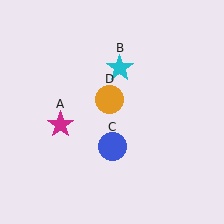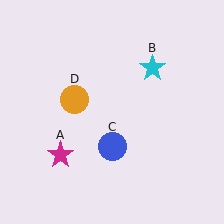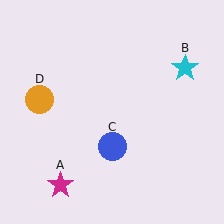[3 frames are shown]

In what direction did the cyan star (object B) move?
The cyan star (object B) moved right.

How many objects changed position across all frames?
3 objects changed position: magenta star (object A), cyan star (object B), orange circle (object D).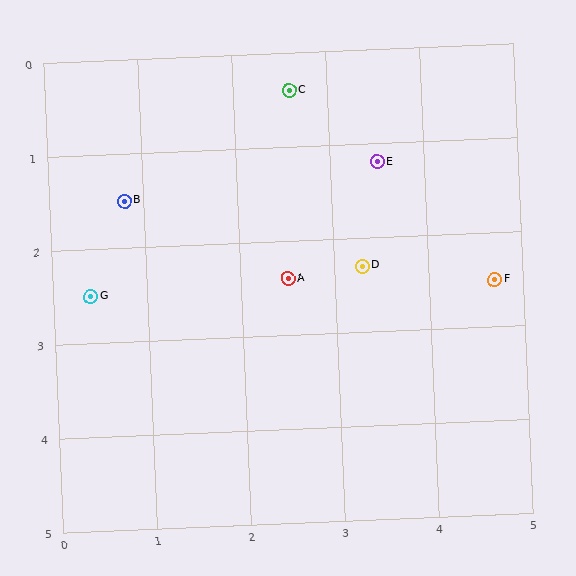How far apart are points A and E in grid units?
Points A and E are about 1.6 grid units apart.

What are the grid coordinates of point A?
Point A is at approximately (2.5, 2.4).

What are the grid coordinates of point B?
Point B is at approximately (0.8, 1.5).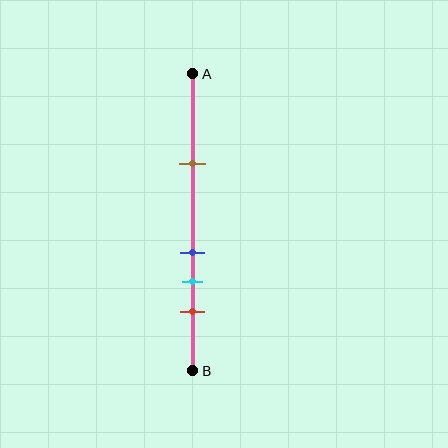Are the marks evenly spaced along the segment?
No, the marks are not evenly spaced.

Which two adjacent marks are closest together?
The blue and cyan marks are the closest adjacent pair.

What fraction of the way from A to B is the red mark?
The red mark is approximately 80% (0.8) of the way from A to B.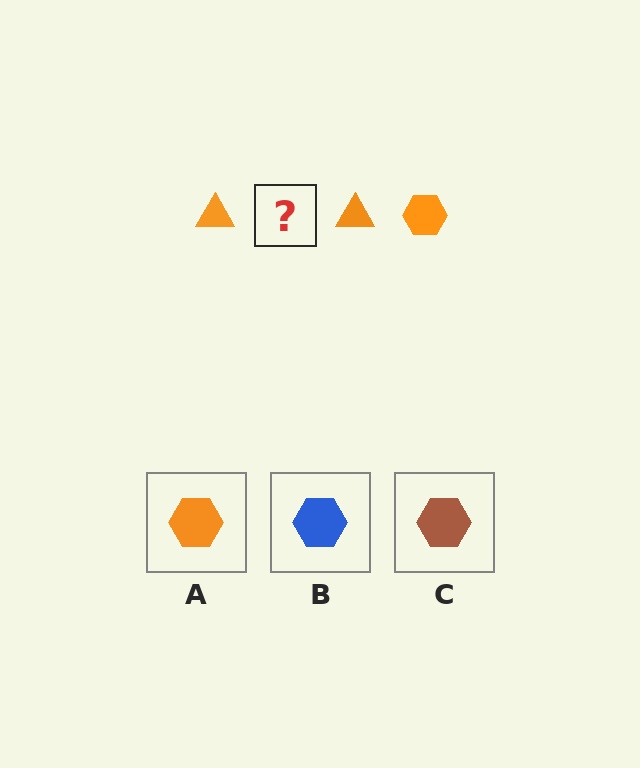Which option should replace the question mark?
Option A.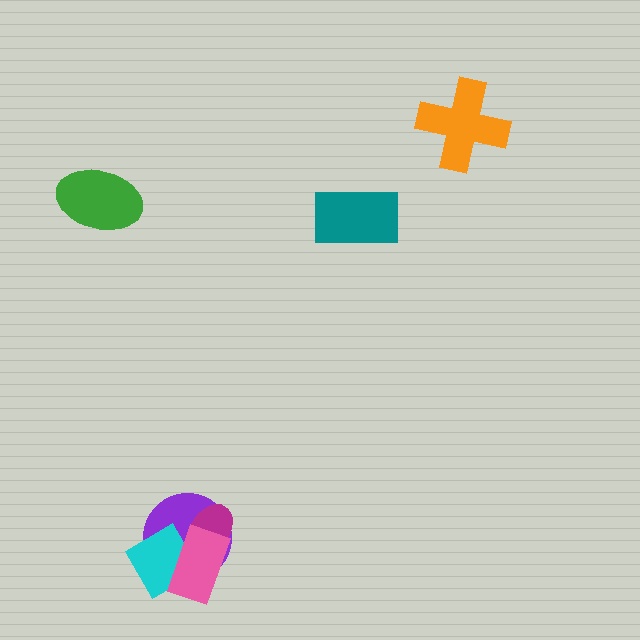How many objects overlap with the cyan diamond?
3 objects overlap with the cyan diamond.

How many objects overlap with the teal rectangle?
0 objects overlap with the teal rectangle.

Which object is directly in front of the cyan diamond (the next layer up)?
The magenta ellipse is directly in front of the cyan diamond.